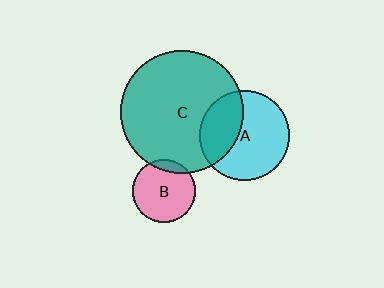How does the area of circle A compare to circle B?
Approximately 2.0 times.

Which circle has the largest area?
Circle C (teal).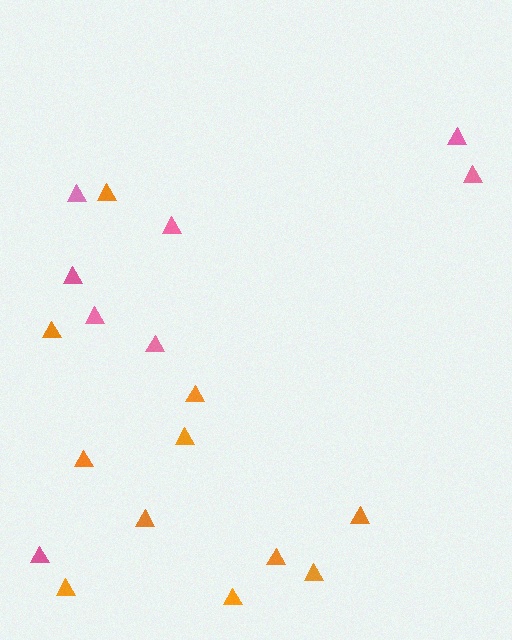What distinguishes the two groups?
There are 2 groups: one group of orange triangles (11) and one group of pink triangles (8).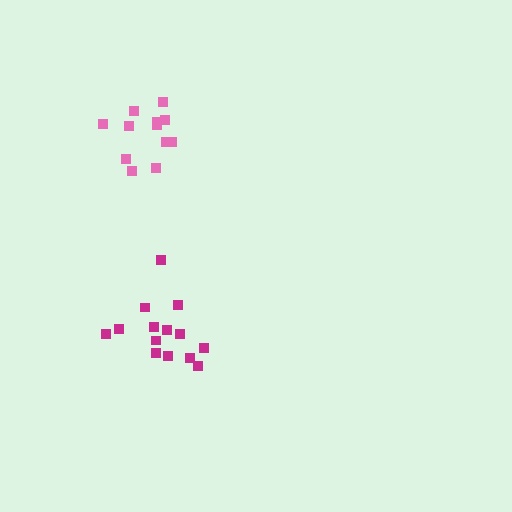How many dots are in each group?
Group 1: 14 dots, Group 2: 12 dots (26 total).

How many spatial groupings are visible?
There are 2 spatial groupings.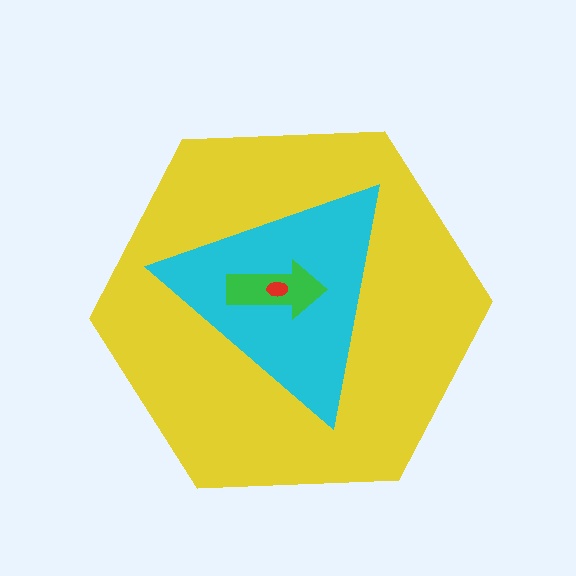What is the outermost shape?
The yellow hexagon.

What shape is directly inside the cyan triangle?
The green arrow.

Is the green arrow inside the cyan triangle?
Yes.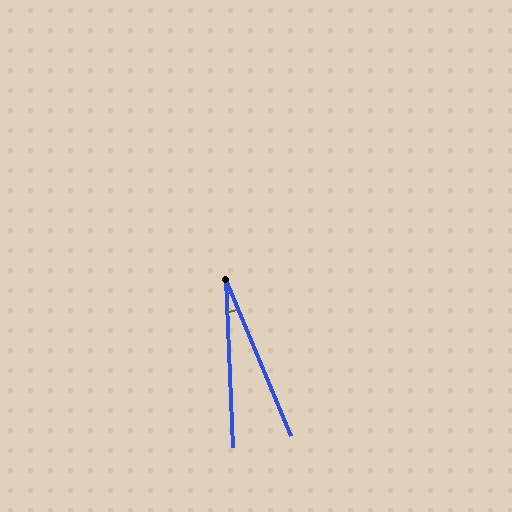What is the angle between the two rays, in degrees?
Approximately 20 degrees.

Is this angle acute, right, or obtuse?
It is acute.